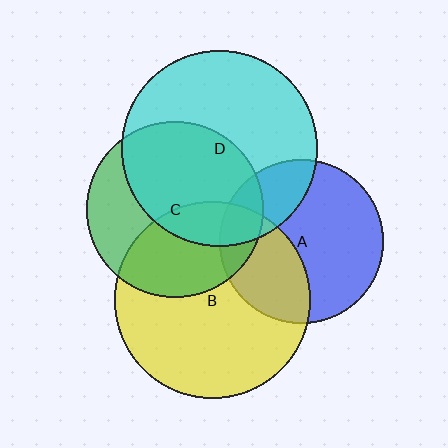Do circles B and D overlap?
Yes.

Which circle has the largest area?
Circle B (yellow).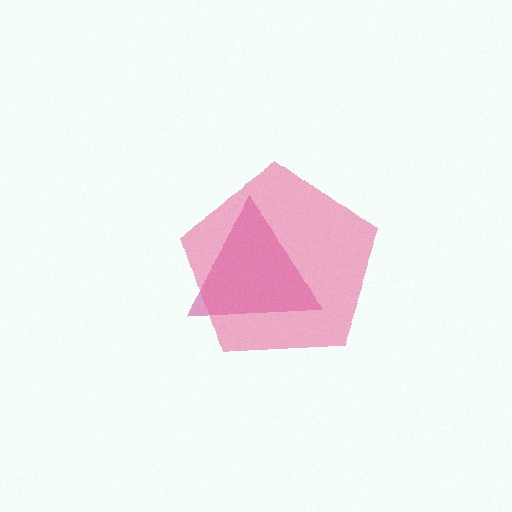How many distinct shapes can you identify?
There are 2 distinct shapes: a magenta triangle, a pink pentagon.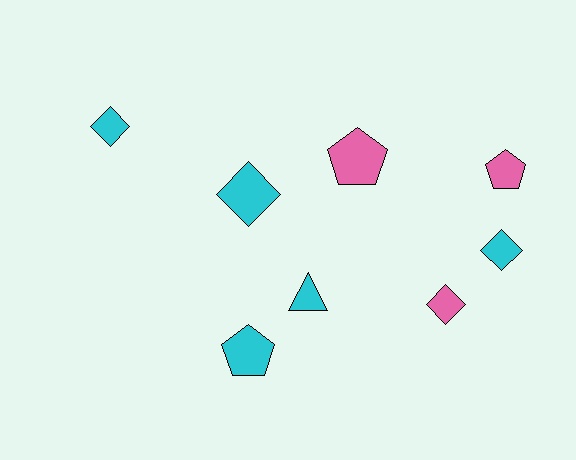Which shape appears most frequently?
Diamond, with 4 objects.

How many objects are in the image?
There are 8 objects.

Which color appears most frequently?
Cyan, with 5 objects.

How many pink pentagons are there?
There are 2 pink pentagons.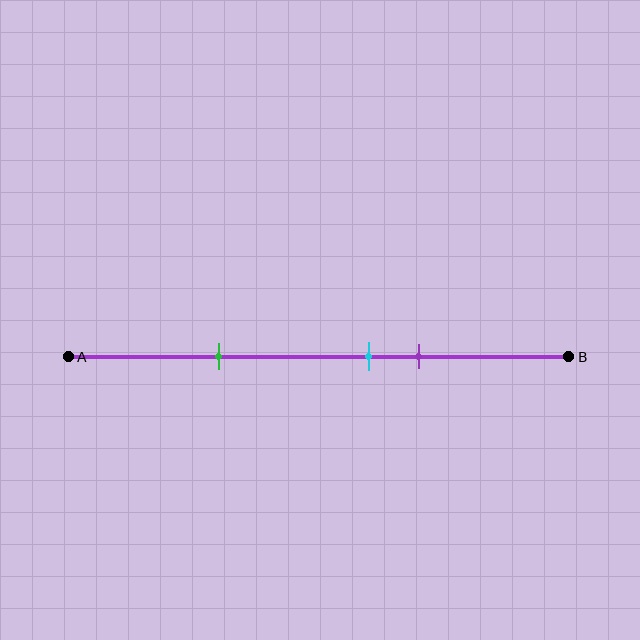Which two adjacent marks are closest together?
The cyan and purple marks are the closest adjacent pair.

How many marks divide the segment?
There are 3 marks dividing the segment.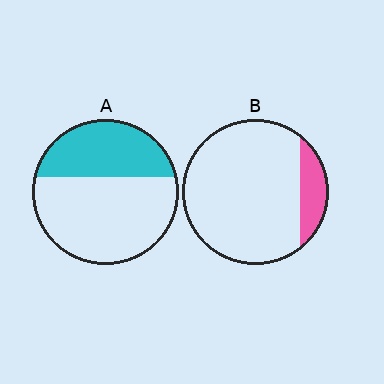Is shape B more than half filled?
No.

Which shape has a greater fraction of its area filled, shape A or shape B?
Shape A.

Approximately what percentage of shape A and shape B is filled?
A is approximately 35% and B is approximately 15%.